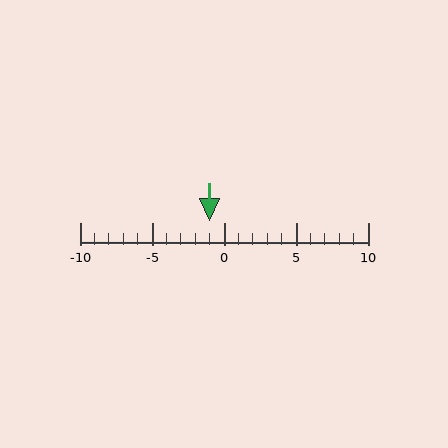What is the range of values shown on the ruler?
The ruler shows values from -10 to 10.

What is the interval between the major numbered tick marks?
The major tick marks are spaced 5 units apart.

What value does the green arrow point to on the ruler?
The green arrow points to approximately -1.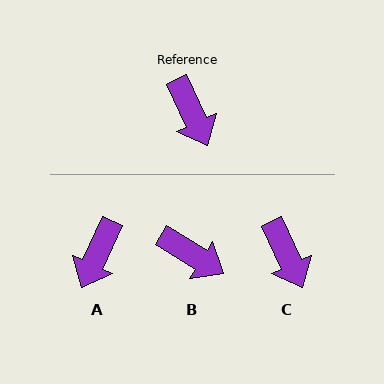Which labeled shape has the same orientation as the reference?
C.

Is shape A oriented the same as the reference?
No, it is off by about 50 degrees.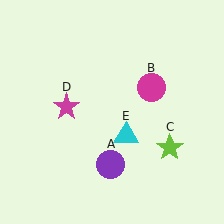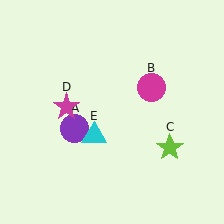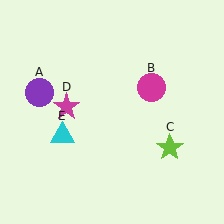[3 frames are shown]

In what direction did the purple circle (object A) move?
The purple circle (object A) moved up and to the left.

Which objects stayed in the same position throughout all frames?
Magenta circle (object B) and lime star (object C) and magenta star (object D) remained stationary.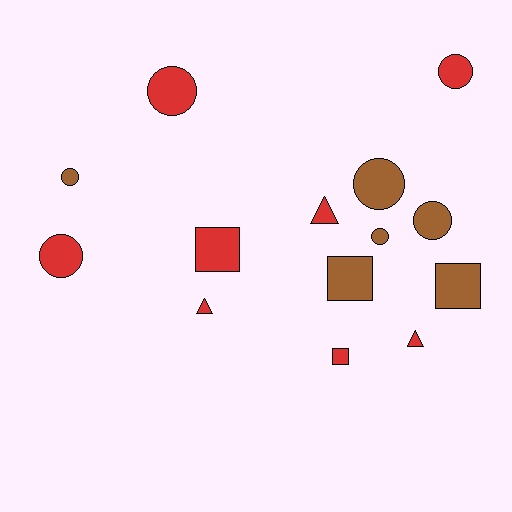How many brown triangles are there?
There are no brown triangles.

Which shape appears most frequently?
Circle, with 7 objects.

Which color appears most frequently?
Red, with 8 objects.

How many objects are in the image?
There are 14 objects.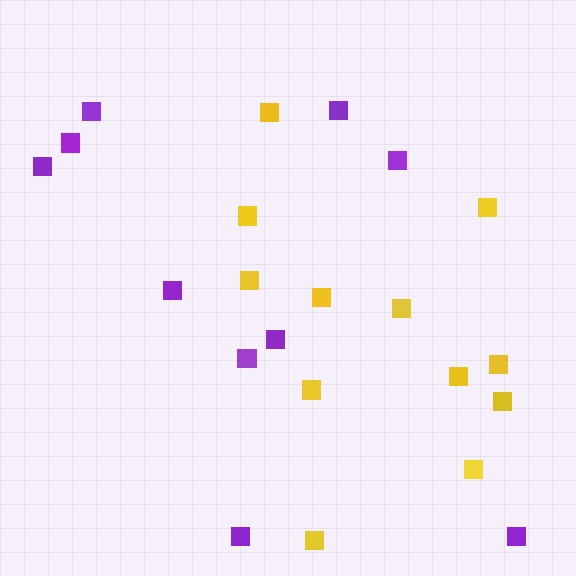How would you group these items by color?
There are 2 groups: one group of purple squares (10) and one group of yellow squares (12).